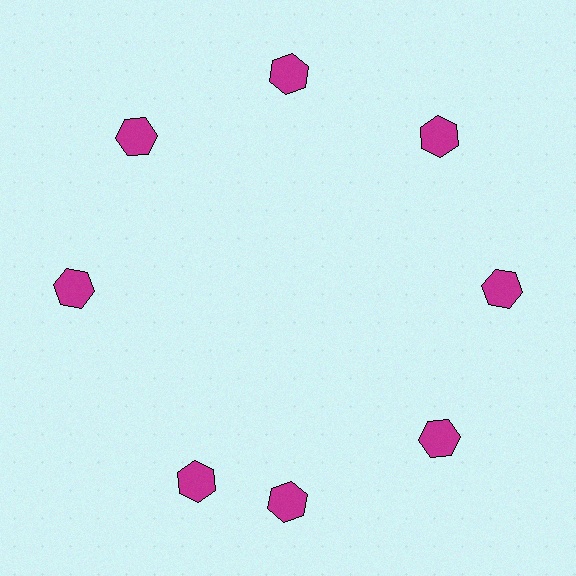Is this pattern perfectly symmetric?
No. The 8 magenta hexagons are arranged in a ring, but one element near the 8 o'clock position is rotated out of alignment along the ring, breaking the 8-fold rotational symmetry.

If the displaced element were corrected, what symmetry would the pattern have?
It would have 8-fold rotational symmetry — the pattern would map onto itself every 45 degrees.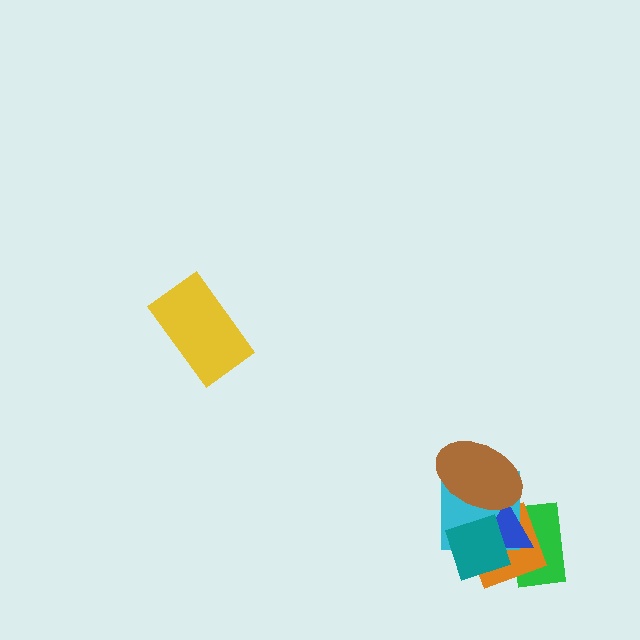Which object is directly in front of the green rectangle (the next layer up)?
The orange square is directly in front of the green rectangle.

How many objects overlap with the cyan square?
5 objects overlap with the cyan square.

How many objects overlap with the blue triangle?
5 objects overlap with the blue triangle.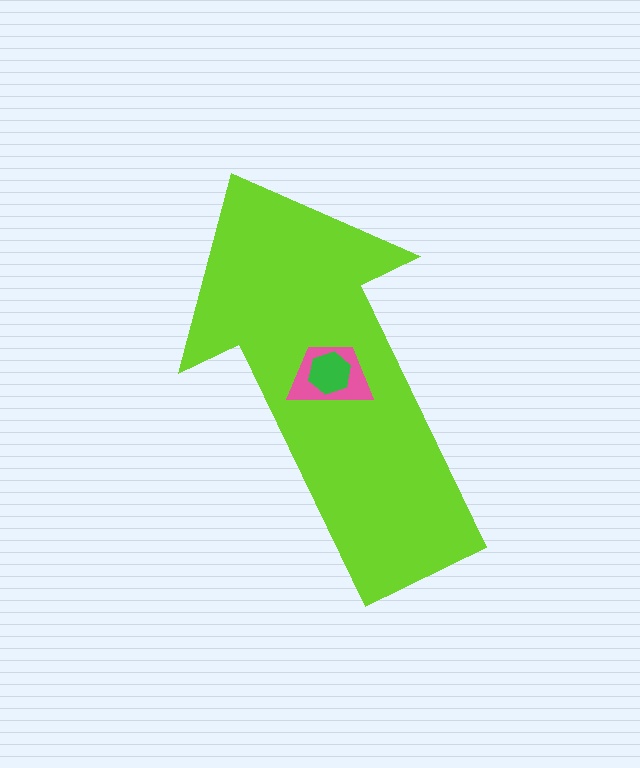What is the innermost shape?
The green hexagon.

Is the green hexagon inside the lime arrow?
Yes.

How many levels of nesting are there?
3.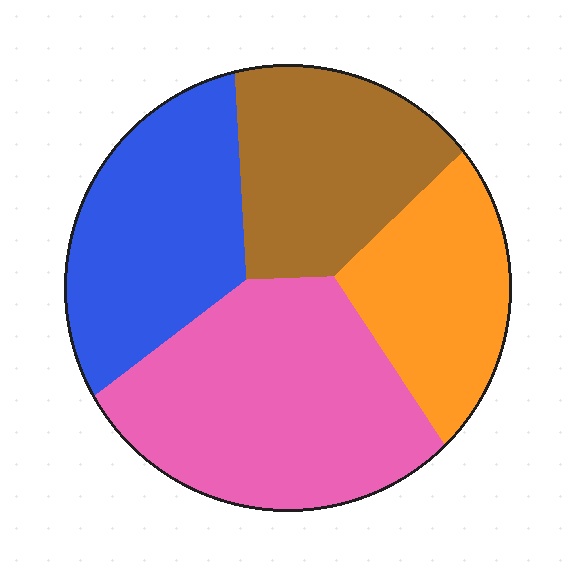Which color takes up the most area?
Pink, at roughly 35%.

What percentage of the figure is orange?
Orange covers roughly 20% of the figure.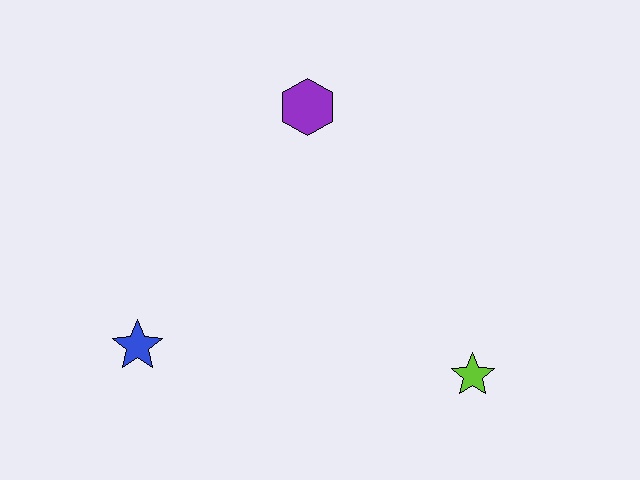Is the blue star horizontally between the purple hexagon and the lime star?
No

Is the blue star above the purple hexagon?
No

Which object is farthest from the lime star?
The blue star is farthest from the lime star.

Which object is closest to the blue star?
The purple hexagon is closest to the blue star.